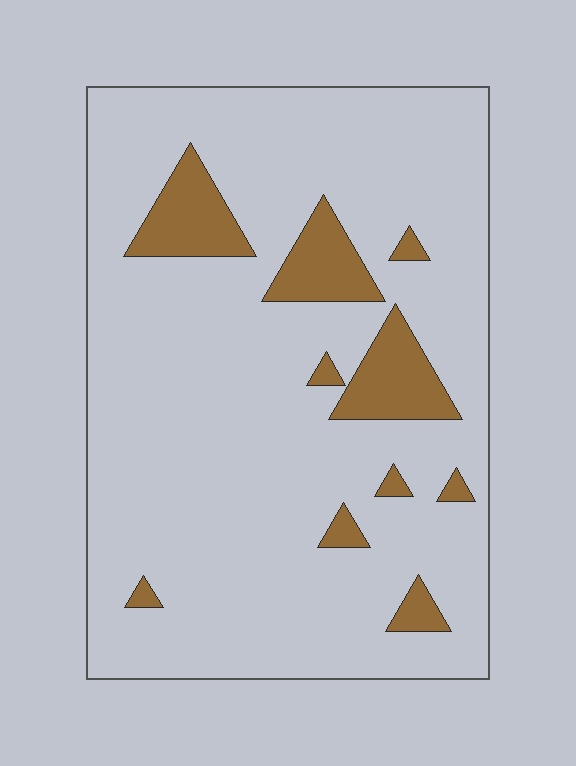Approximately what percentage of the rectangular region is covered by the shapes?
Approximately 10%.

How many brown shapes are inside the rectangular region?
10.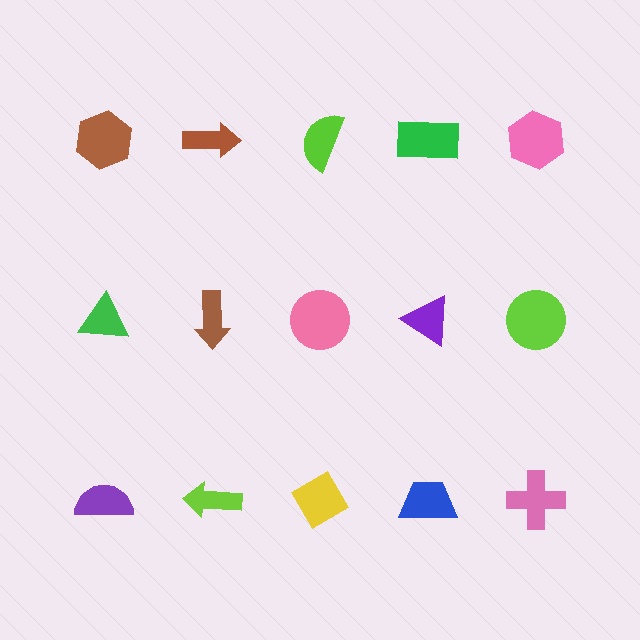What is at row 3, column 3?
A yellow diamond.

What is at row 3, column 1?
A purple semicircle.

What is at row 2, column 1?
A green triangle.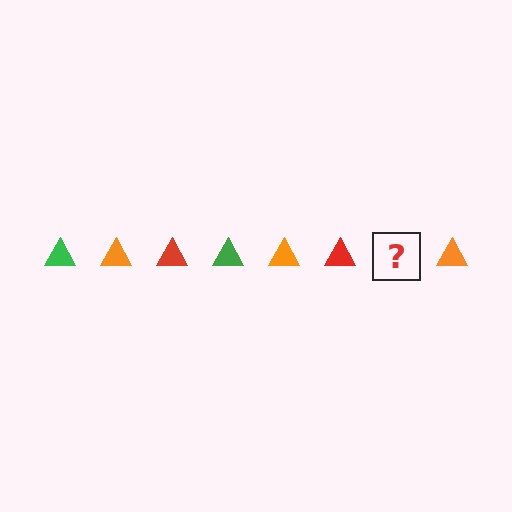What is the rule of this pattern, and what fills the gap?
The rule is that the pattern cycles through green, orange, red triangles. The gap should be filled with a green triangle.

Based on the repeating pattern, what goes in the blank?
The blank should be a green triangle.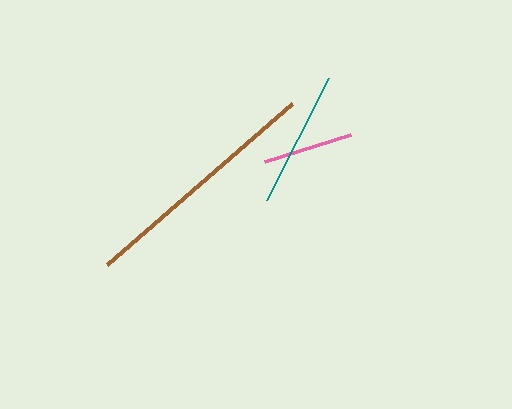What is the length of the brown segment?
The brown segment is approximately 245 pixels long.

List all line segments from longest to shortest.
From longest to shortest: brown, teal, pink.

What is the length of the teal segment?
The teal segment is approximately 137 pixels long.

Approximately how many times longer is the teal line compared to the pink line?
The teal line is approximately 1.5 times the length of the pink line.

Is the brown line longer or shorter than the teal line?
The brown line is longer than the teal line.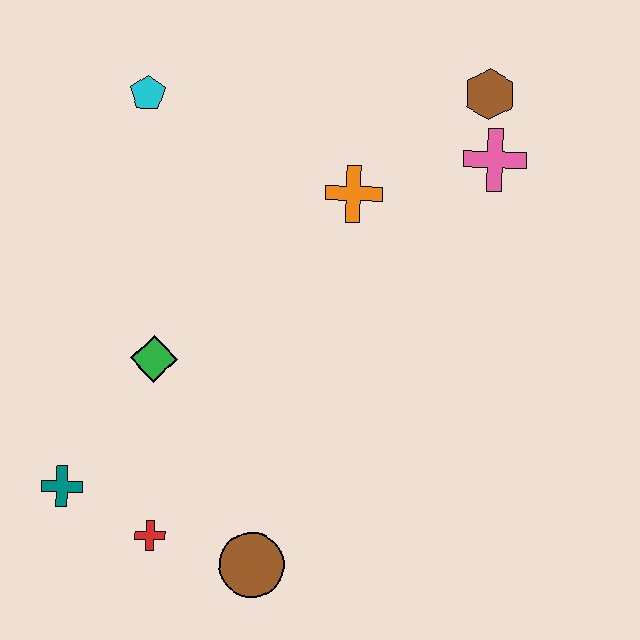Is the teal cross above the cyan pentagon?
No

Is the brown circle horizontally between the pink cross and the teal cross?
Yes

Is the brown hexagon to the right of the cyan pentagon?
Yes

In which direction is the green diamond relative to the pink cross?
The green diamond is to the left of the pink cross.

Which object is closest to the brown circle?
The red cross is closest to the brown circle.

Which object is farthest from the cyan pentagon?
The brown circle is farthest from the cyan pentagon.